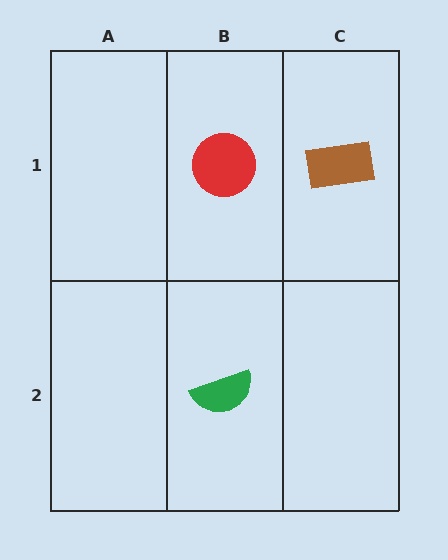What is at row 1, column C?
A brown rectangle.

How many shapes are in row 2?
1 shape.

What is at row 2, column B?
A green semicircle.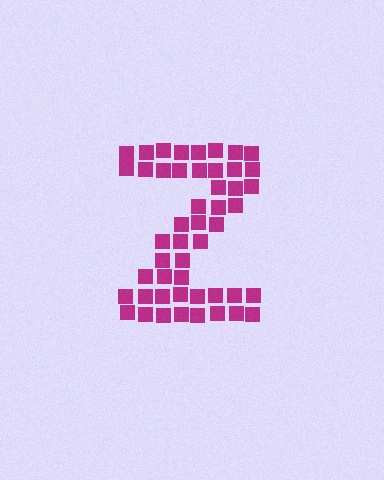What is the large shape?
The large shape is the letter Z.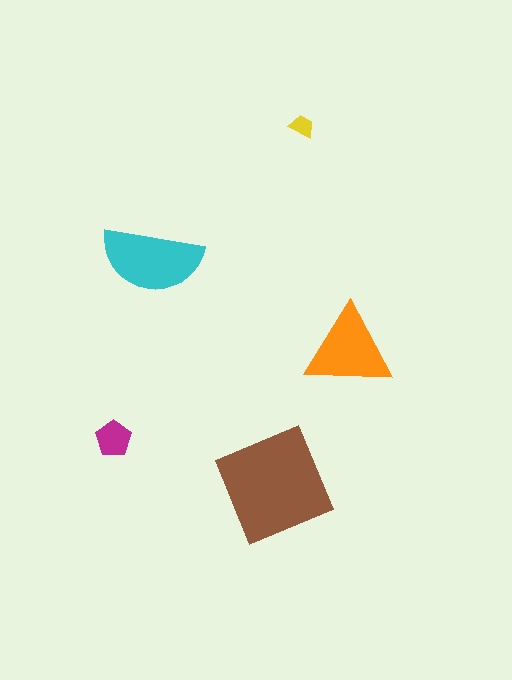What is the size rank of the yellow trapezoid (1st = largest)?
5th.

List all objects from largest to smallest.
The brown square, the cyan semicircle, the orange triangle, the magenta pentagon, the yellow trapezoid.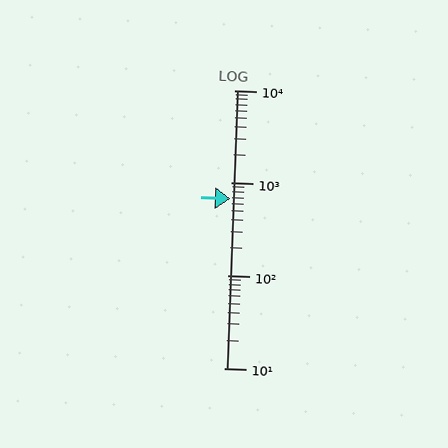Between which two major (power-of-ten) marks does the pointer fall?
The pointer is between 100 and 1000.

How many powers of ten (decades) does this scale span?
The scale spans 3 decades, from 10 to 10000.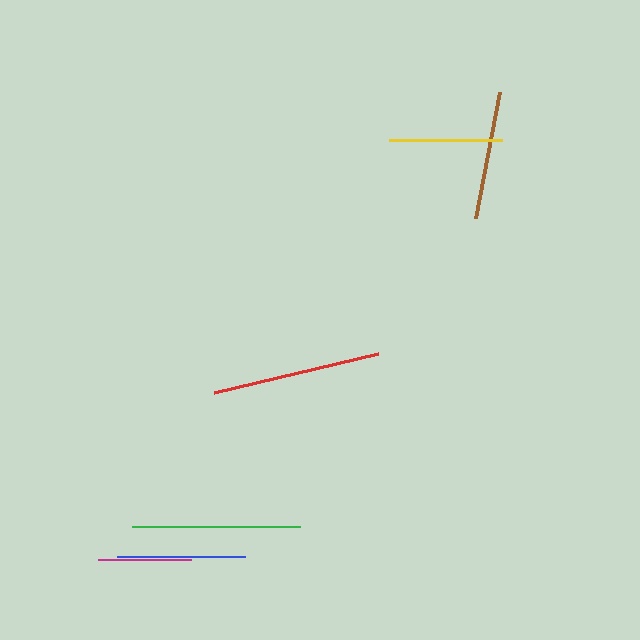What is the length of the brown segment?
The brown segment is approximately 128 pixels long.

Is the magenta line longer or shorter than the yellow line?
The yellow line is longer than the magenta line.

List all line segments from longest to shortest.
From longest to shortest: green, red, blue, brown, yellow, magenta.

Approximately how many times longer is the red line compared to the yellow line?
The red line is approximately 1.5 times the length of the yellow line.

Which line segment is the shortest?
The magenta line is the shortest at approximately 93 pixels.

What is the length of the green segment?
The green segment is approximately 169 pixels long.